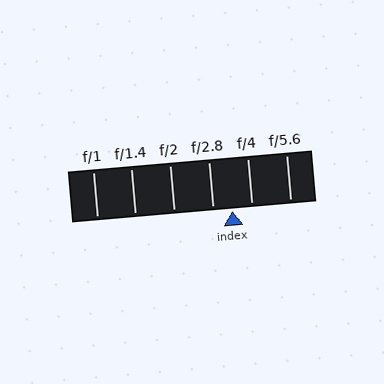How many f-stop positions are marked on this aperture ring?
There are 6 f-stop positions marked.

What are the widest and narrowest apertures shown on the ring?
The widest aperture shown is f/1 and the narrowest is f/5.6.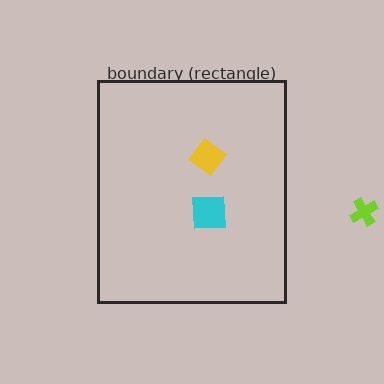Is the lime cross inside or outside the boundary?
Outside.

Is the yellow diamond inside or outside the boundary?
Inside.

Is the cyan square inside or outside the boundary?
Inside.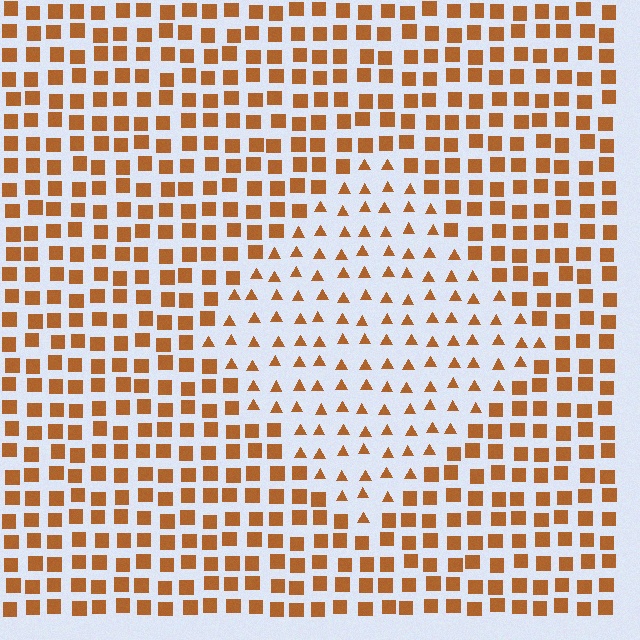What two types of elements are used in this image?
The image uses triangles inside the diamond region and squares outside it.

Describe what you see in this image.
The image is filled with small brown elements arranged in a uniform grid. A diamond-shaped region contains triangles, while the surrounding area contains squares. The boundary is defined purely by the change in element shape.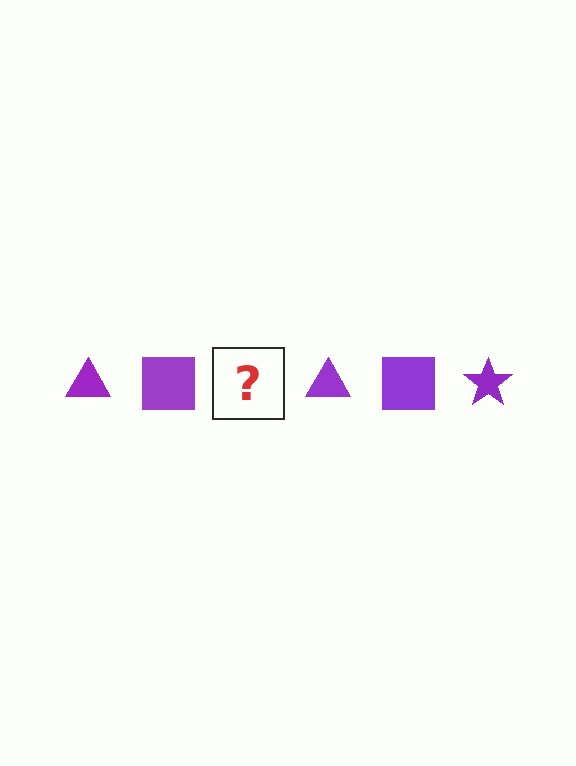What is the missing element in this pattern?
The missing element is a purple star.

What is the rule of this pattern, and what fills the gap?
The rule is that the pattern cycles through triangle, square, star shapes in purple. The gap should be filled with a purple star.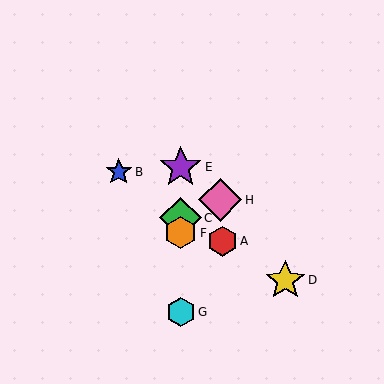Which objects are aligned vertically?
Objects C, E, F, G are aligned vertically.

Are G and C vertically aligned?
Yes, both are at x≈181.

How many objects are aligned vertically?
4 objects (C, E, F, G) are aligned vertically.